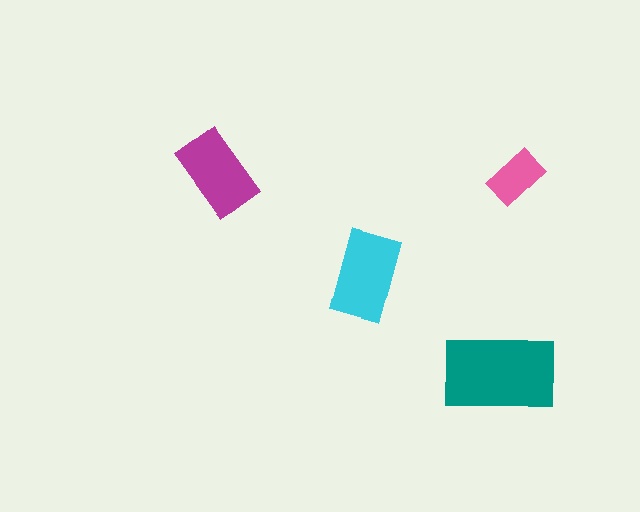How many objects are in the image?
There are 4 objects in the image.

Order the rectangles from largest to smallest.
the teal one, the cyan one, the magenta one, the pink one.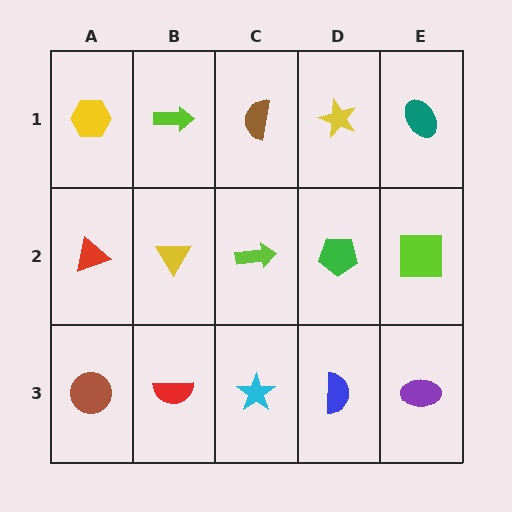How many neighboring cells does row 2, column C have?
4.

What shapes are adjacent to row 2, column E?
A teal ellipse (row 1, column E), a purple ellipse (row 3, column E), a green pentagon (row 2, column D).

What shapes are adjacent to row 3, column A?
A red triangle (row 2, column A), a red semicircle (row 3, column B).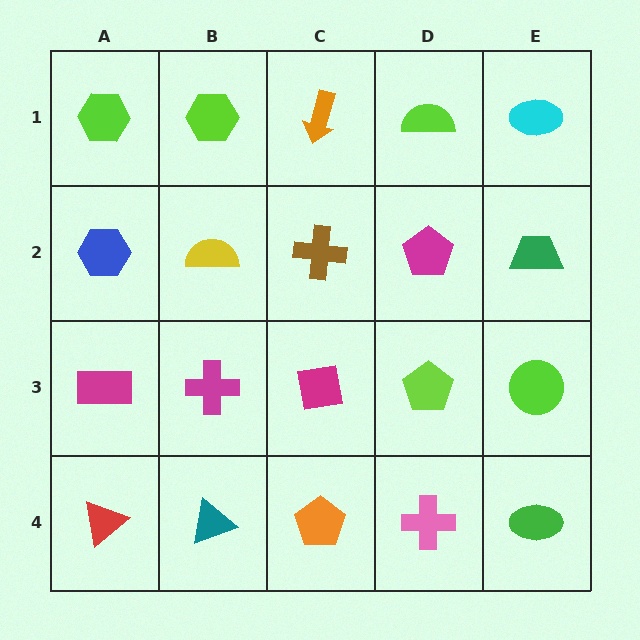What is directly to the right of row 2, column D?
A green trapezoid.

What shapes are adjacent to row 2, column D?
A lime semicircle (row 1, column D), a lime pentagon (row 3, column D), a brown cross (row 2, column C), a green trapezoid (row 2, column E).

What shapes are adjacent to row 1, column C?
A brown cross (row 2, column C), a lime hexagon (row 1, column B), a lime semicircle (row 1, column D).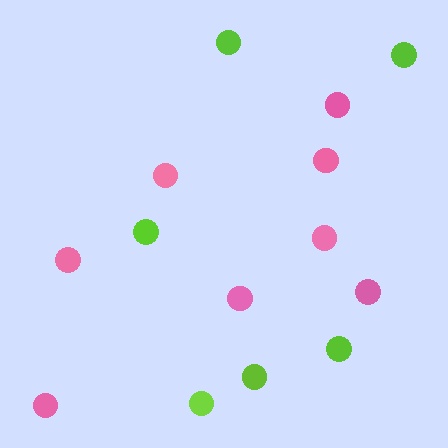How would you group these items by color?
There are 2 groups: one group of pink circles (8) and one group of lime circles (6).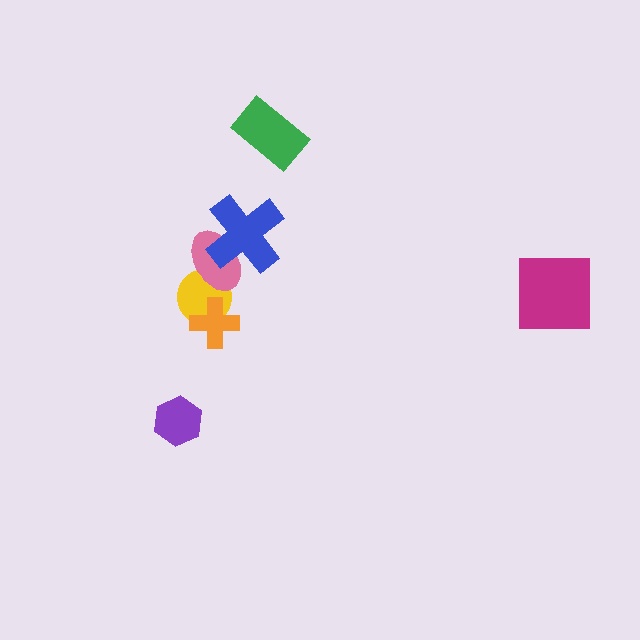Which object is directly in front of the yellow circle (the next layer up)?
The orange cross is directly in front of the yellow circle.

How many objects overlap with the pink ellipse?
2 objects overlap with the pink ellipse.